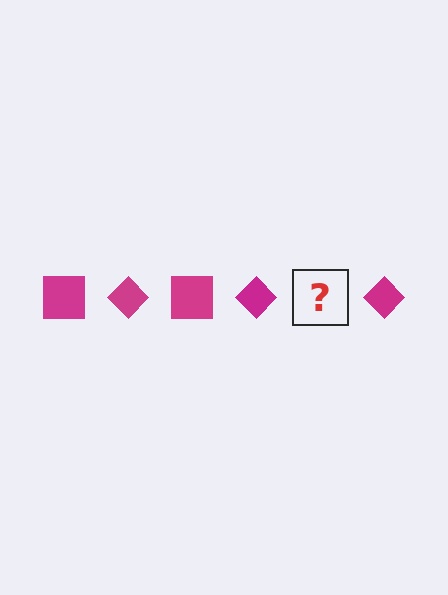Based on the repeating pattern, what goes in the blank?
The blank should be a magenta square.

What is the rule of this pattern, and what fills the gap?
The rule is that the pattern cycles through square, diamond shapes in magenta. The gap should be filled with a magenta square.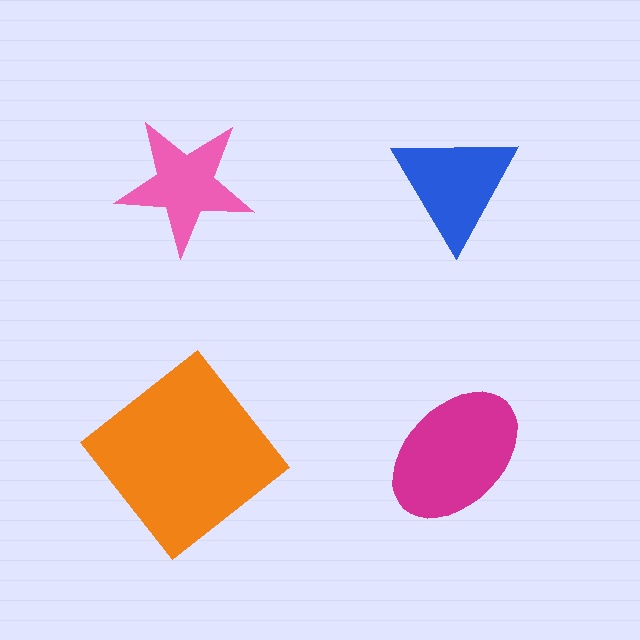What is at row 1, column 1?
A pink star.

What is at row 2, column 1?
An orange diamond.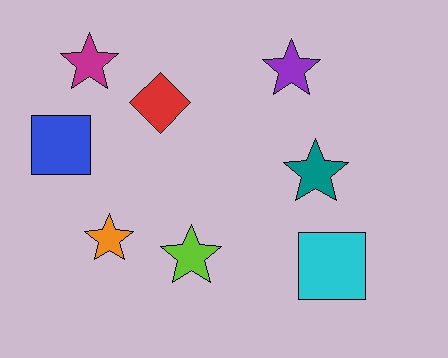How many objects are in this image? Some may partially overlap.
There are 8 objects.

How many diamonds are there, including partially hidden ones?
There is 1 diamond.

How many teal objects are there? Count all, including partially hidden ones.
There is 1 teal object.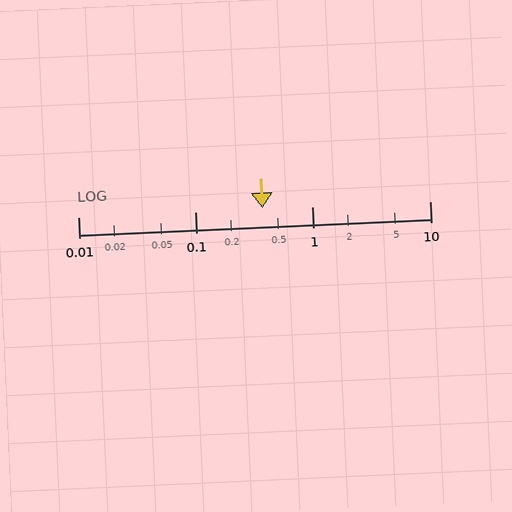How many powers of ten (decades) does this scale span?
The scale spans 3 decades, from 0.01 to 10.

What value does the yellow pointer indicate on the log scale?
The pointer indicates approximately 0.37.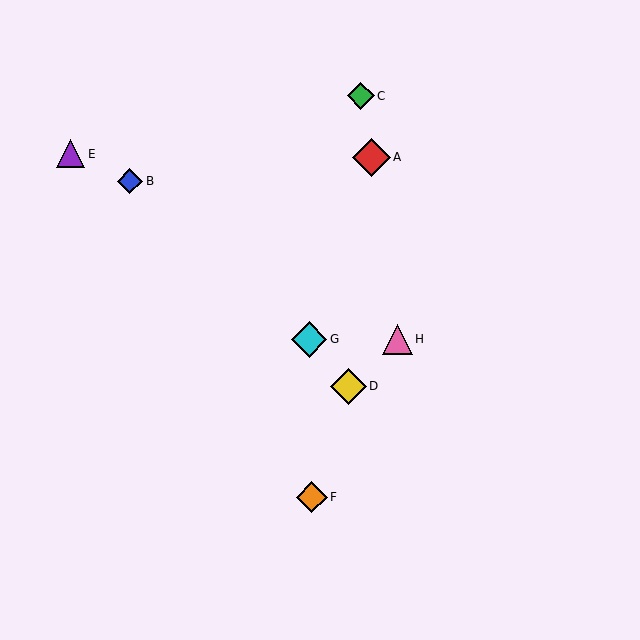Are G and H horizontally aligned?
Yes, both are at y≈339.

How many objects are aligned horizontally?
2 objects (G, H) are aligned horizontally.